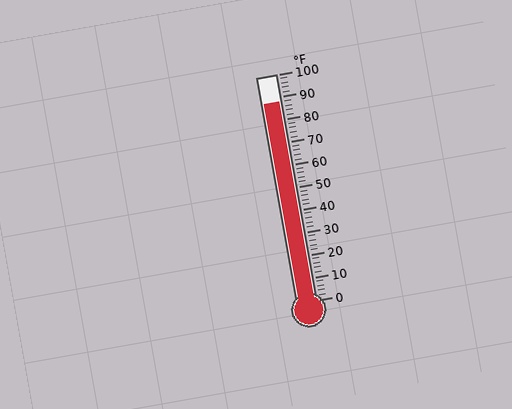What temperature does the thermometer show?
The thermometer shows approximately 88°F.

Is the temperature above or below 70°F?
The temperature is above 70°F.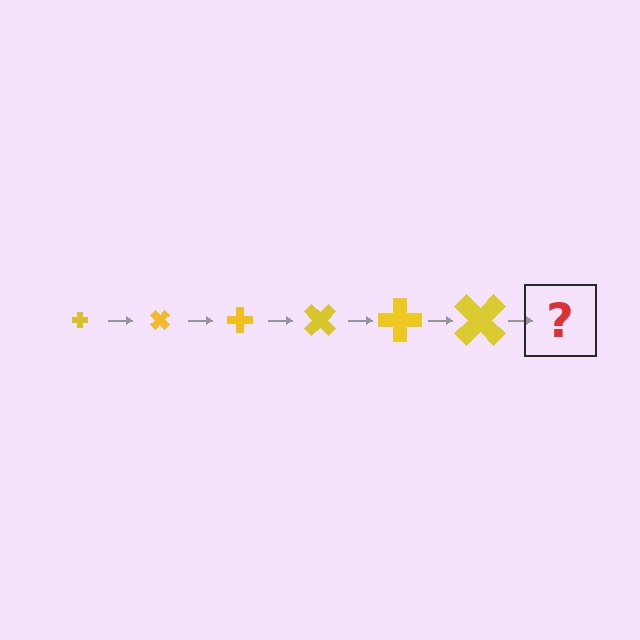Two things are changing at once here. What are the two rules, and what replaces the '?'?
The two rules are that the cross grows larger each step and it rotates 45 degrees each step. The '?' should be a cross, larger than the previous one and rotated 270 degrees from the start.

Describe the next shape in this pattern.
It should be a cross, larger than the previous one and rotated 270 degrees from the start.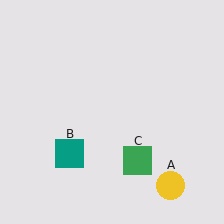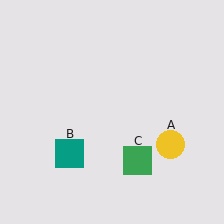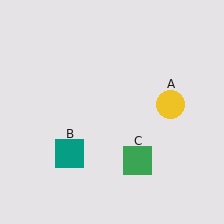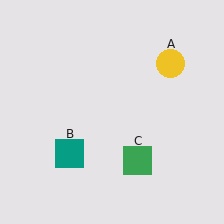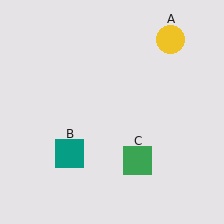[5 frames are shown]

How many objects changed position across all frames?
1 object changed position: yellow circle (object A).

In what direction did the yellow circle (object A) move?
The yellow circle (object A) moved up.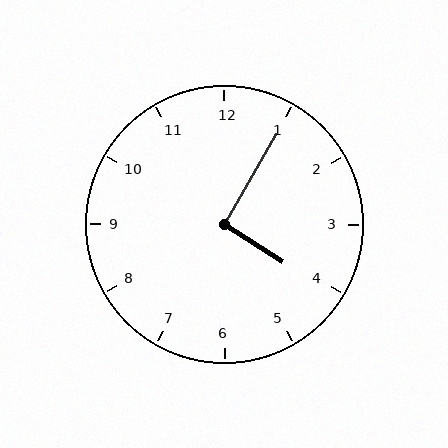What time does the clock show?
4:05.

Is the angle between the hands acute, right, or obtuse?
It is right.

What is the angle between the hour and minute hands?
Approximately 92 degrees.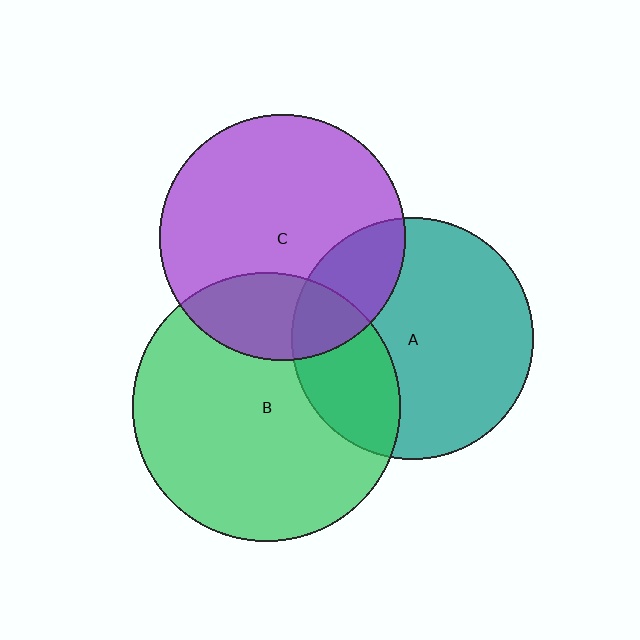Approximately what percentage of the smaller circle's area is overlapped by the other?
Approximately 25%.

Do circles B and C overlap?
Yes.